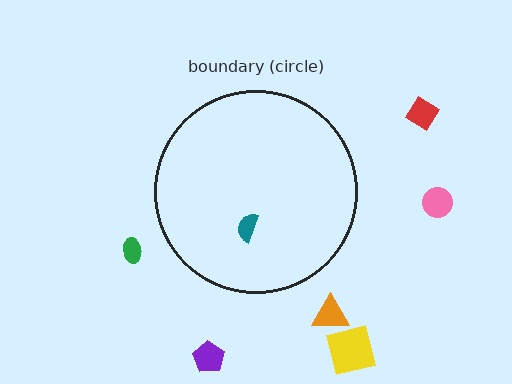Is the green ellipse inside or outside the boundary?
Outside.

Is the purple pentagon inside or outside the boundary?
Outside.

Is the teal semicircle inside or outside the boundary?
Inside.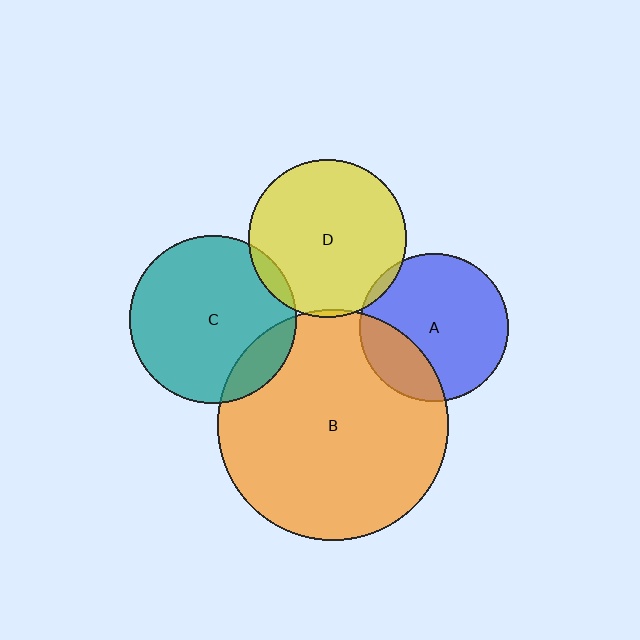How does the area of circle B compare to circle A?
Approximately 2.4 times.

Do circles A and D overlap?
Yes.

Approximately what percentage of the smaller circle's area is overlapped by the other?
Approximately 5%.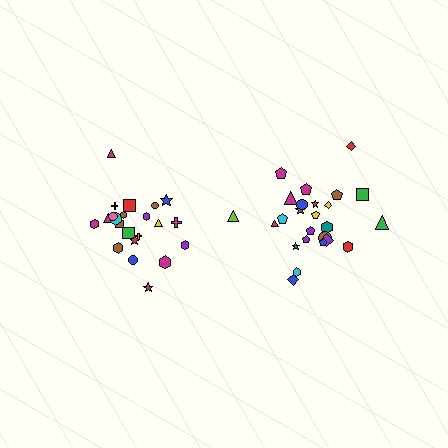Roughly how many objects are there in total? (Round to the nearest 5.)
Roughly 45 objects in total.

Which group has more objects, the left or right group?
The right group.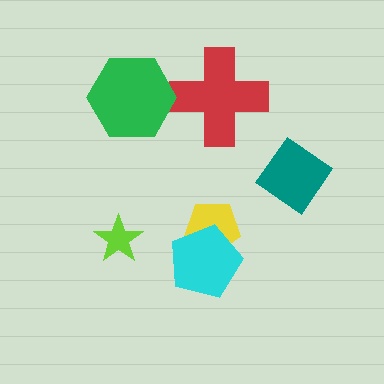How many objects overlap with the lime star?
0 objects overlap with the lime star.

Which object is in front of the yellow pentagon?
The cyan pentagon is in front of the yellow pentagon.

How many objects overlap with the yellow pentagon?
1 object overlaps with the yellow pentagon.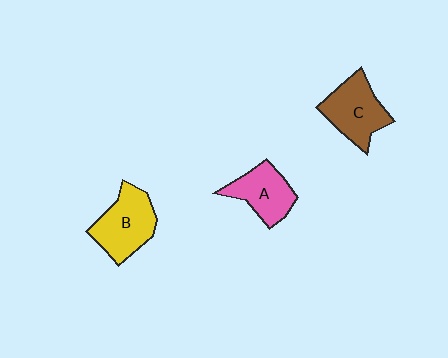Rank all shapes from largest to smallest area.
From largest to smallest: B (yellow), C (brown), A (pink).